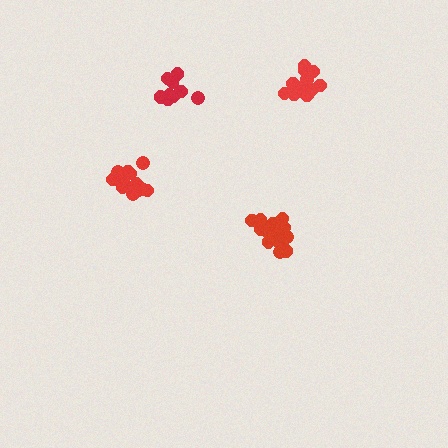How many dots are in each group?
Group 1: 10 dots, Group 2: 15 dots, Group 3: 15 dots, Group 4: 16 dots (56 total).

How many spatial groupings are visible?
There are 4 spatial groupings.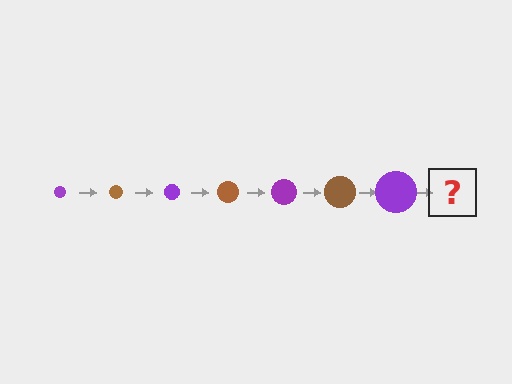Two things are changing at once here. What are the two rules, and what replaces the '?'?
The two rules are that the circle grows larger each step and the color cycles through purple and brown. The '?' should be a brown circle, larger than the previous one.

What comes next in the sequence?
The next element should be a brown circle, larger than the previous one.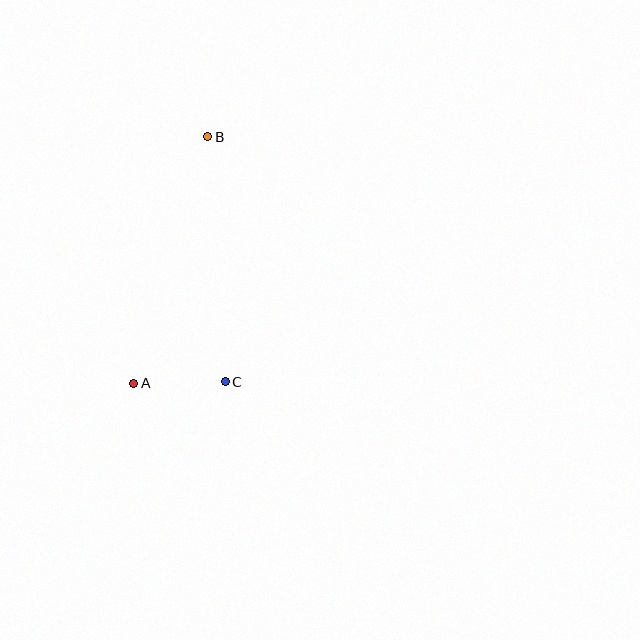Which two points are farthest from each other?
Points A and B are farthest from each other.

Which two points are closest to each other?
Points A and C are closest to each other.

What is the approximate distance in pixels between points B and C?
The distance between B and C is approximately 245 pixels.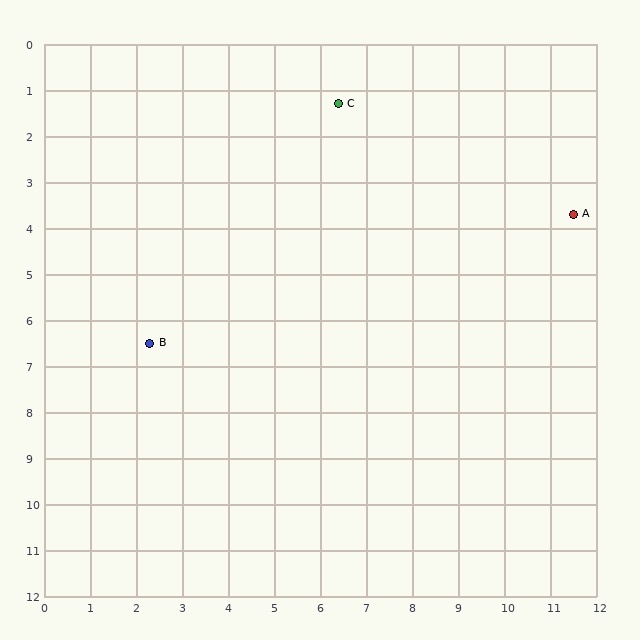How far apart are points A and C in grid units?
Points A and C are about 5.6 grid units apart.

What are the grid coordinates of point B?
Point B is at approximately (2.3, 6.5).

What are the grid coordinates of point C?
Point C is at approximately (6.4, 1.3).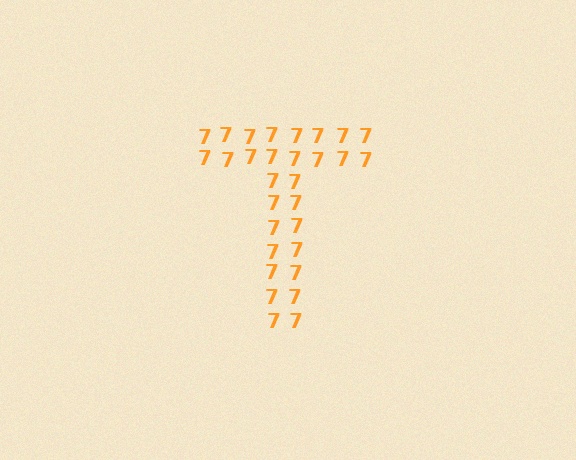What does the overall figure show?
The overall figure shows the letter T.